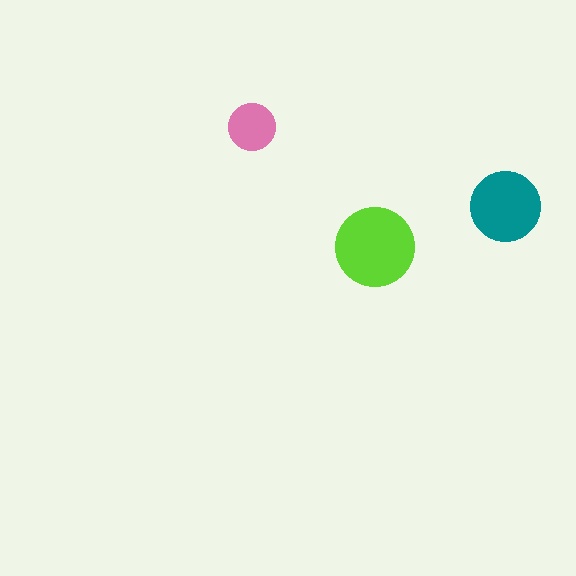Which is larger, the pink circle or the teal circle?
The teal one.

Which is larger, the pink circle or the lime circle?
The lime one.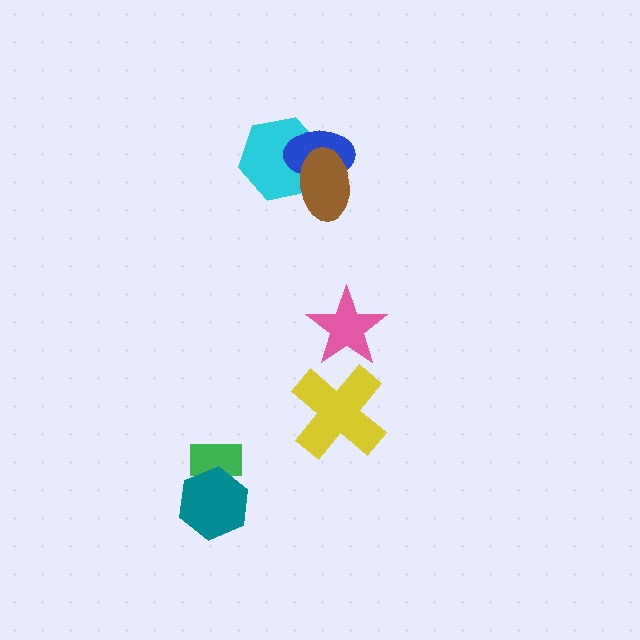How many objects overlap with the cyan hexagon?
2 objects overlap with the cyan hexagon.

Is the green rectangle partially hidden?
Yes, it is partially covered by another shape.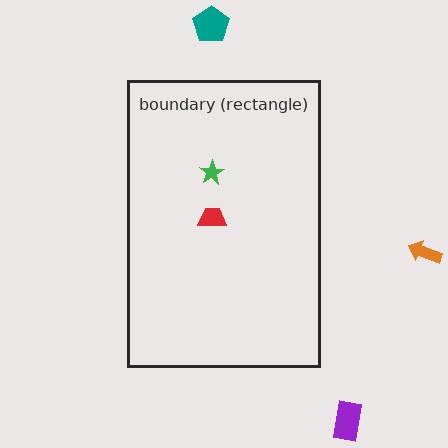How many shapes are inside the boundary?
2 inside, 4 outside.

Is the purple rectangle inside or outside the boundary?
Outside.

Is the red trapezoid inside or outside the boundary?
Inside.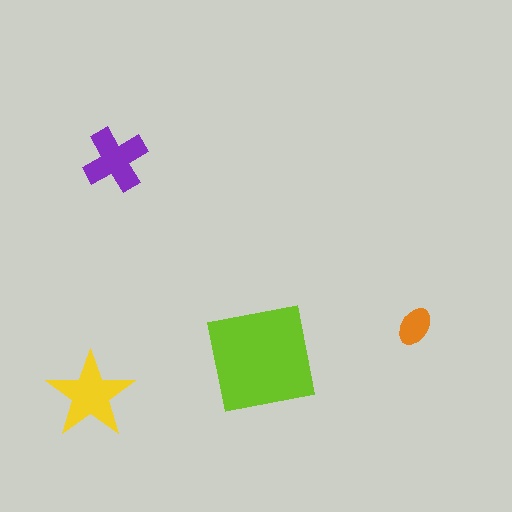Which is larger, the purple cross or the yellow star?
The yellow star.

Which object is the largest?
The lime square.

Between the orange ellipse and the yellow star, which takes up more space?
The yellow star.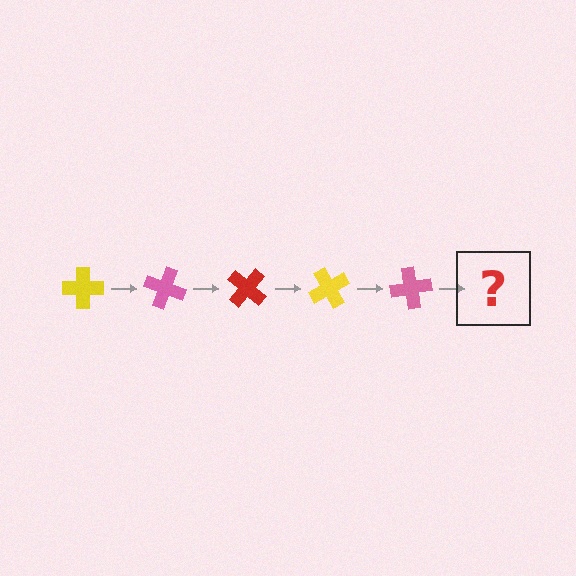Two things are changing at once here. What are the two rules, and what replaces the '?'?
The two rules are that it rotates 20 degrees each step and the color cycles through yellow, pink, and red. The '?' should be a red cross, rotated 100 degrees from the start.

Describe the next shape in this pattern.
It should be a red cross, rotated 100 degrees from the start.